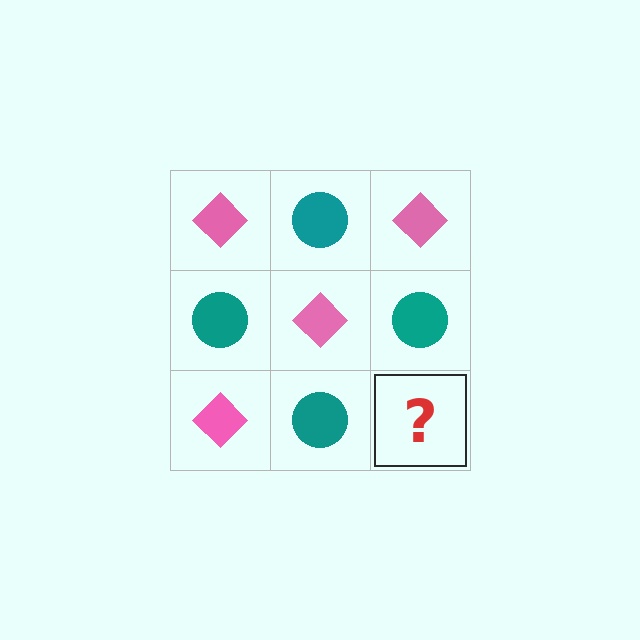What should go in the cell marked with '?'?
The missing cell should contain a pink diamond.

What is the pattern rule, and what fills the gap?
The rule is that it alternates pink diamond and teal circle in a checkerboard pattern. The gap should be filled with a pink diamond.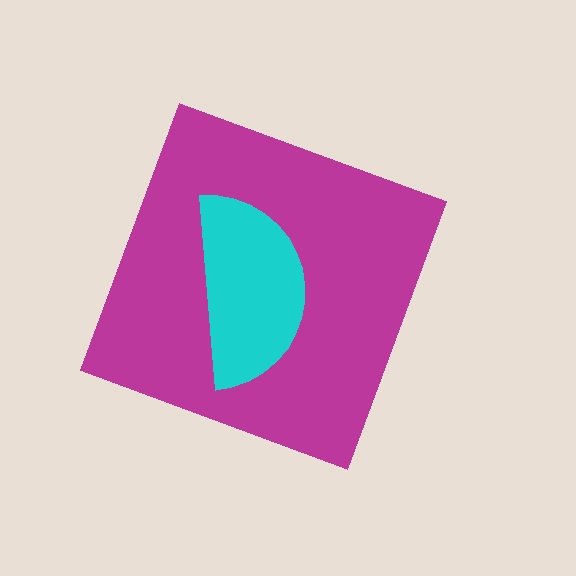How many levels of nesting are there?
2.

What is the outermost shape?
The magenta diamond.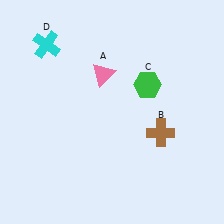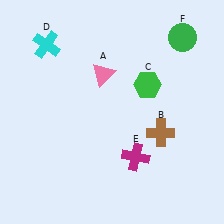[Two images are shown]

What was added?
A magenta cross (E), a green circle (F) were added in Image 2.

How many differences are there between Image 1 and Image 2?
There are 2 differences between the two images.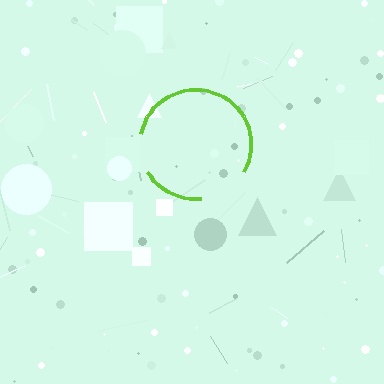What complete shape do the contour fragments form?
The contour fragments form a circle.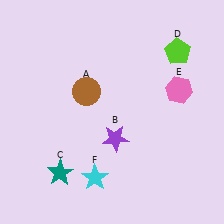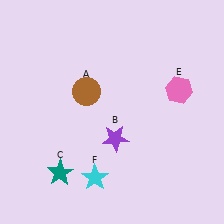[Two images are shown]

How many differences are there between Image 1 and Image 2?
There is 1 difference between the two images.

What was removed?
The lime pentagon (D) was removed in Image 2.